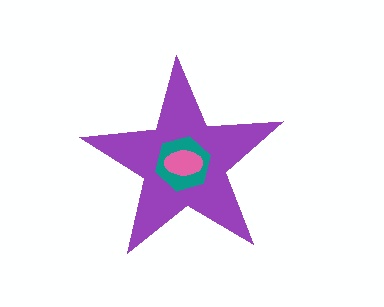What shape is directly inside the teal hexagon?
The pink ellipse.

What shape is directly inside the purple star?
The teal hexagon.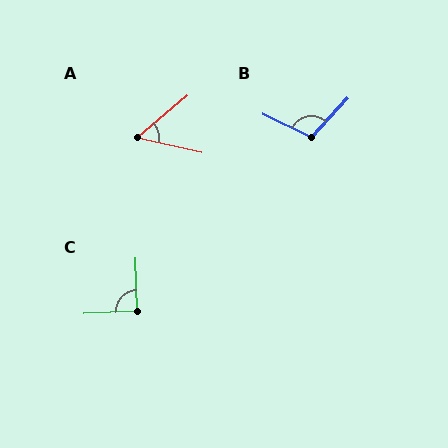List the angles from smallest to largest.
A (53°), C (91°), B (106°).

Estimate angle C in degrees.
Approximately 91 degrees.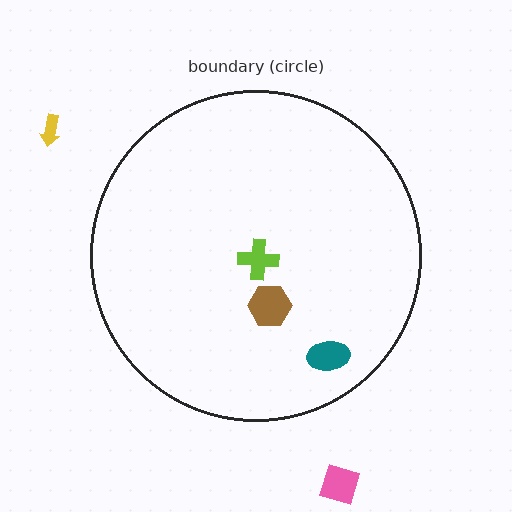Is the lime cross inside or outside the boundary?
Inside.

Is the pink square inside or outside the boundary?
Outside.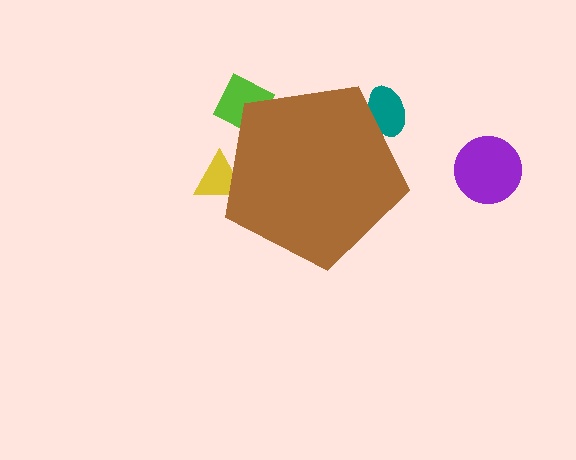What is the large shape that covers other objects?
A brown pentagon.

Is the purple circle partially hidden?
No, the purple circle is fully visible.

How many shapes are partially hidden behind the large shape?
3 shapes are partially hidden.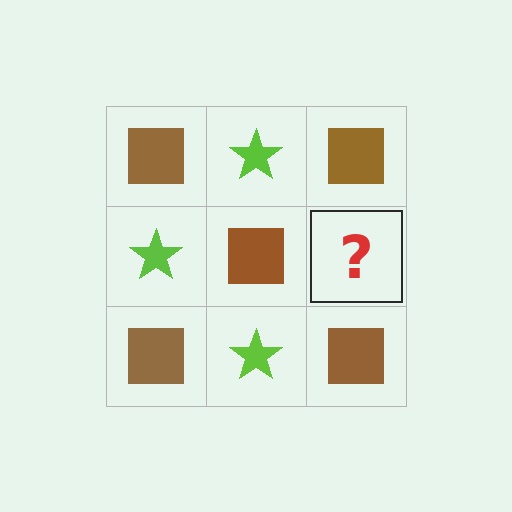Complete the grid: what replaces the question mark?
The question mark should be replaced with a lime star.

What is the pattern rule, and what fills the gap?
The rule is that it alternates brown square and lime star in a checkerboard pattern. The gap should be filled with a lime star.